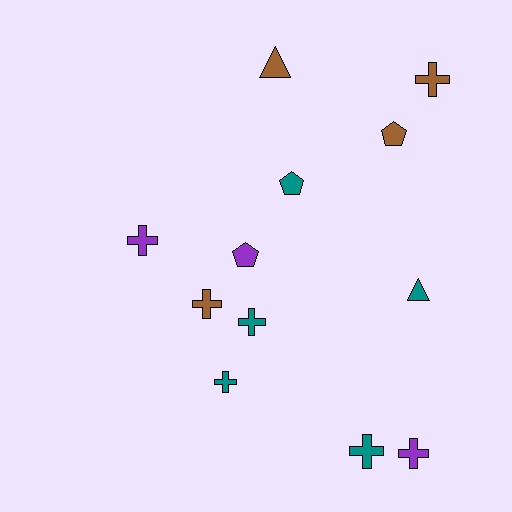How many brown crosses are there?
There are 2 brown crosses.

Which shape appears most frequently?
Cross, with 7 objects.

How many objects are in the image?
There are 12 objects.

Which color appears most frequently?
Teal, with 5 objects.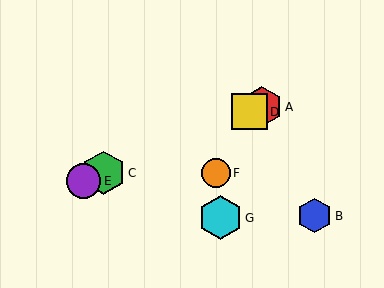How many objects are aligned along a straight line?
4 objects (A, C, D, E) are aligned along a straight line.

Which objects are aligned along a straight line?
Objects A, C, D, E are aligned along a straight line.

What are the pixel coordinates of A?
Object A is at (262, 107).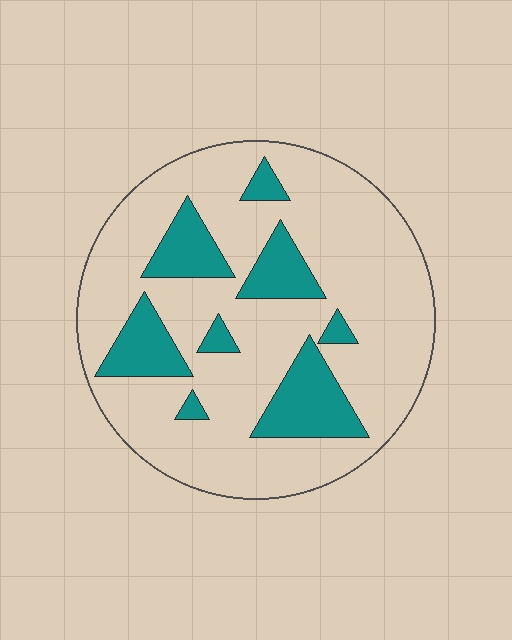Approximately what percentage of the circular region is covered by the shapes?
Approximately 20%.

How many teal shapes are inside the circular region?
8.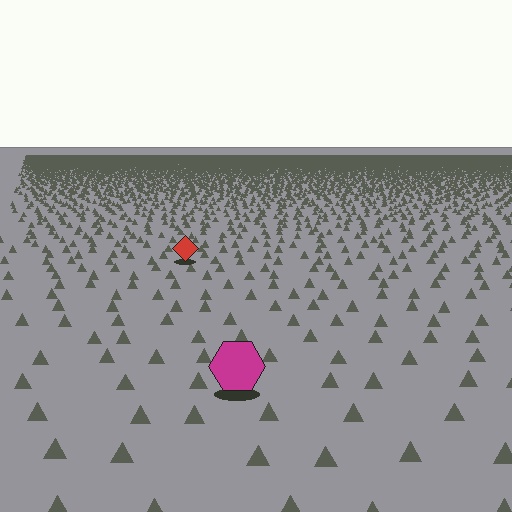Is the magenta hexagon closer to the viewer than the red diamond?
Yes. The magenta hexagon is closer — you can tell from the texture gradient: the ground texture is coarser near it.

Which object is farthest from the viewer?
The red diamond is farthest from the viewer. It appears smaller and the ground texture around it is denser.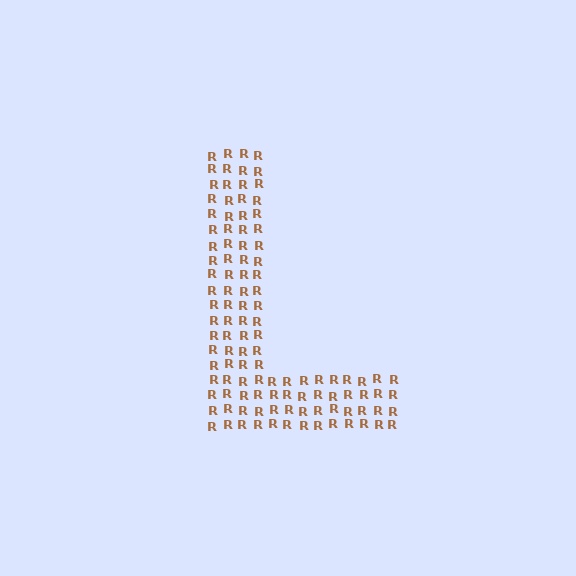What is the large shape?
The large shape is the letter L.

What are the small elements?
The small elements are letter R's.